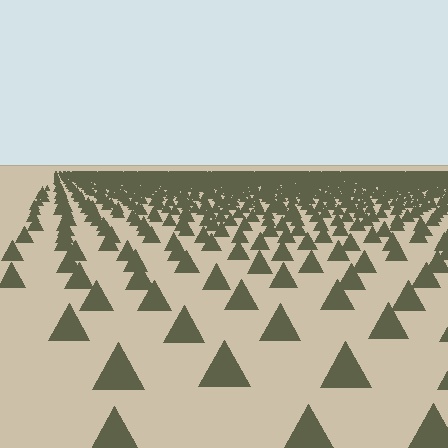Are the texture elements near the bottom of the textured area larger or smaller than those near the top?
Larger. Near the bottom, elements are closer to the viewer and appear at a bigger on-screen size.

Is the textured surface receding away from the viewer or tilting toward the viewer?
The surface is receding away from the viewer. Texture elements get smaller and denser toward the top.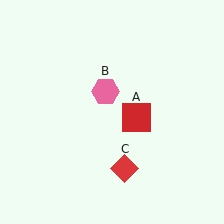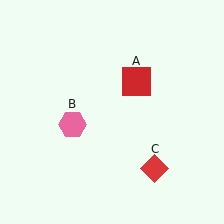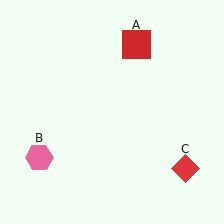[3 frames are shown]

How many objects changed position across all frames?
3 objects changed position: red square (object A), pink hexagon (object B), red diamond (object C).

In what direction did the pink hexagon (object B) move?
The pink hexagon (object B) moved down and to the left.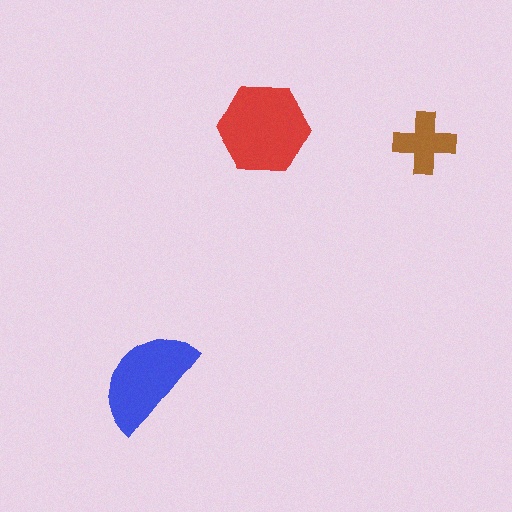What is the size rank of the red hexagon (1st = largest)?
1st.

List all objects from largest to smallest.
The red hexagon, the blue semicircle, the brown cross.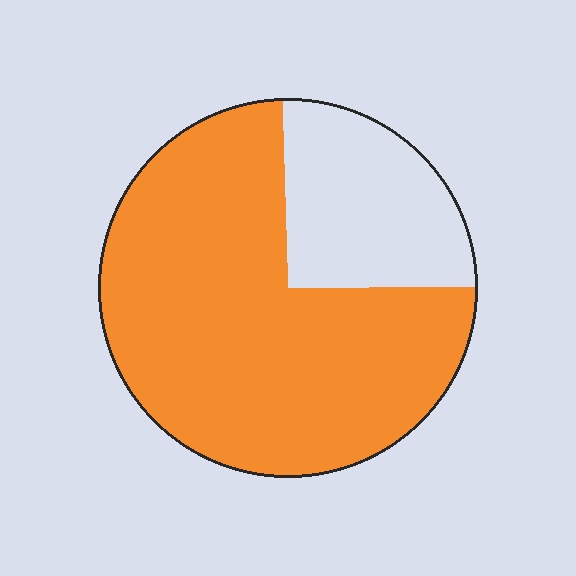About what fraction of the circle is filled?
About three quarters (3/4).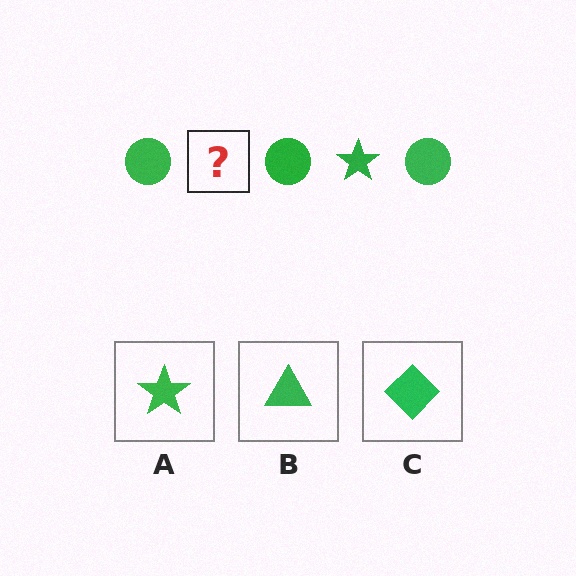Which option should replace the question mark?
Option A.